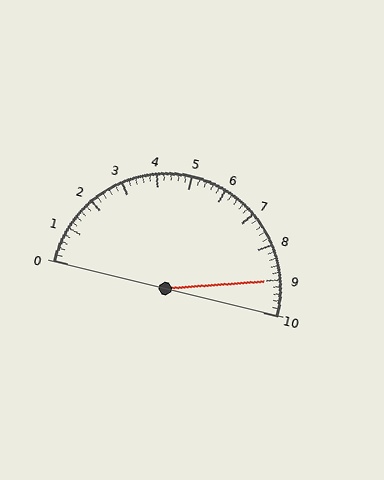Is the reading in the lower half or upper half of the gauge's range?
The reading is in the upper half of the range (0 to 10).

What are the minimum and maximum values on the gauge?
The gauge ranges from 0 to 10.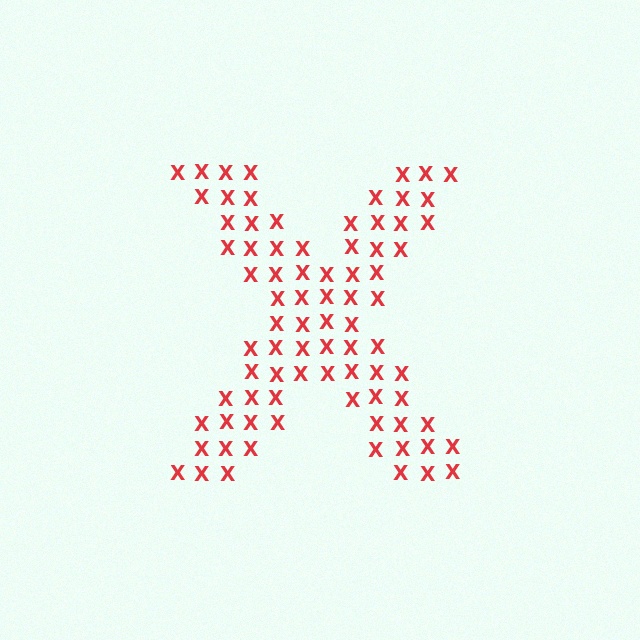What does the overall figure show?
The overall figure shows the letter X.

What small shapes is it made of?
It is made of small letter X's.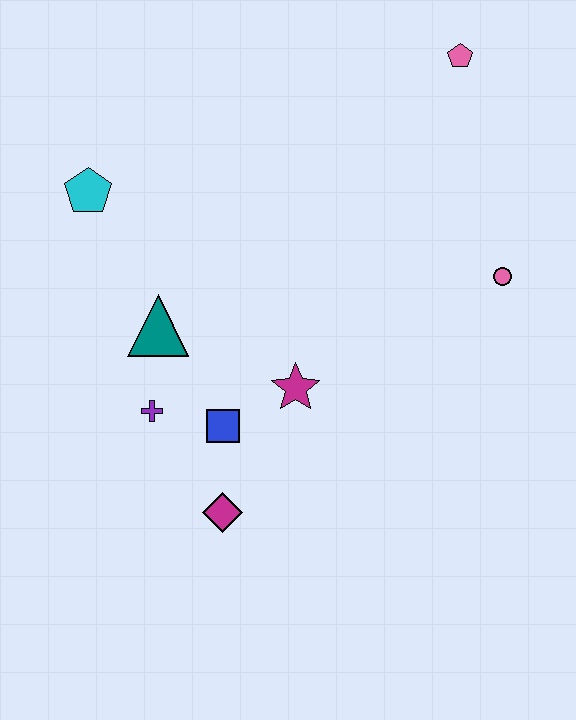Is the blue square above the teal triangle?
No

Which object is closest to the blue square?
The purple cross is closest to the blue square.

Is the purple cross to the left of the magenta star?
Yes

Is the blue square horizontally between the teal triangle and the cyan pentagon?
No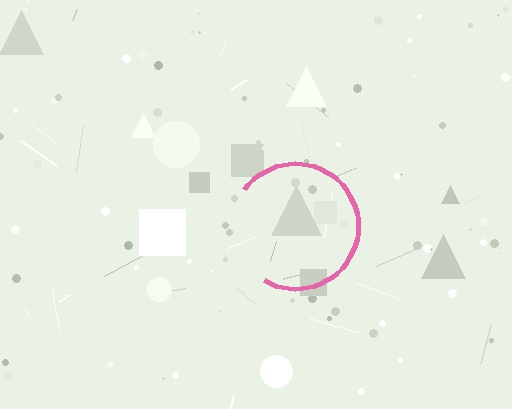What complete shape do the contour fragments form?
The contour fragments form a circle.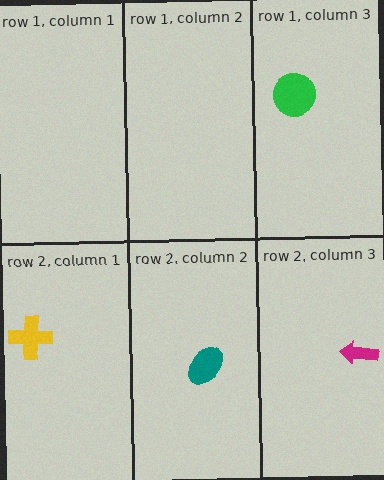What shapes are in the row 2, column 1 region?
The yellow cross.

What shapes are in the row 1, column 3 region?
The green circle.